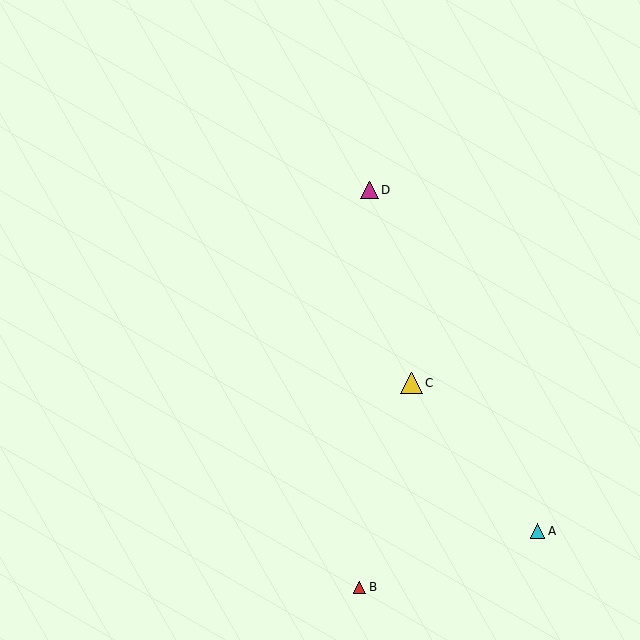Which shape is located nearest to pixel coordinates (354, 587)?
The red triangle (labeled B) at (359, 587) is nearest to that location.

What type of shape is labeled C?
Shape C is a yellow triangle.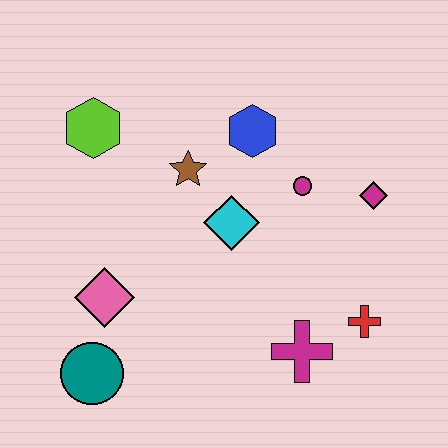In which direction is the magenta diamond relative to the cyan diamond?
The magenta diamond is to the right of the cyan diamond.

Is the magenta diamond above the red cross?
Yes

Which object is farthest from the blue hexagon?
The teal circle is farthest from the blue hexagon.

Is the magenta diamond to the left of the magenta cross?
No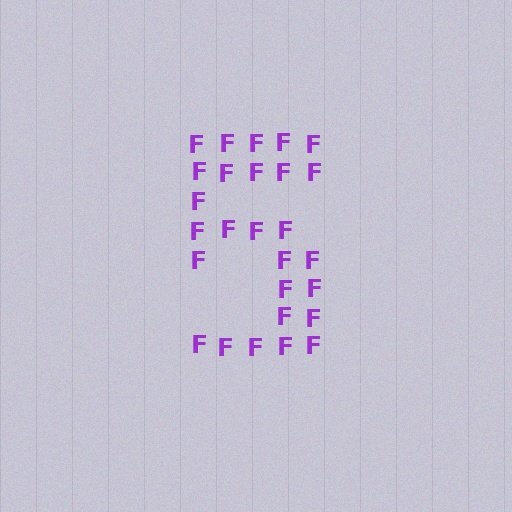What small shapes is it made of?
It is made of small letter F's.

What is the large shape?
The large shape is the digit 5.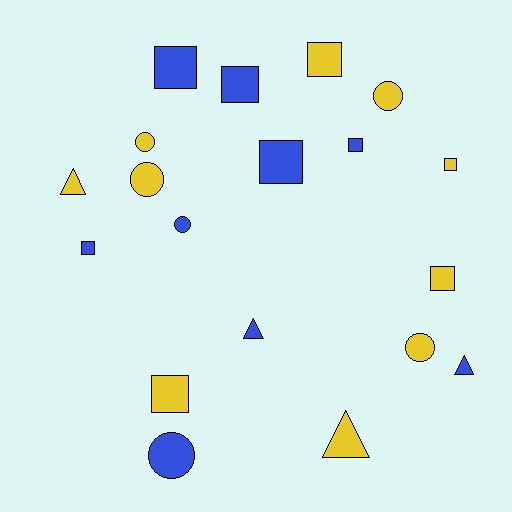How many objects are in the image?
There are 19 objects.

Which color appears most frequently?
Yellow, with 10 objects.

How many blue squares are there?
There are 5 blue squares.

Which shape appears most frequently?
Square, with 9 objects.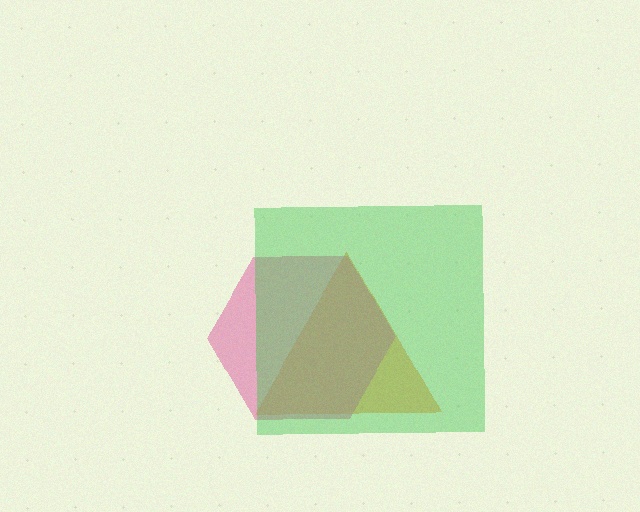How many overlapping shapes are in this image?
There are 3 overlapping shapes in the image.